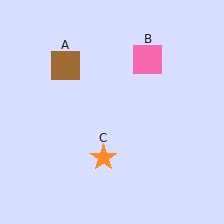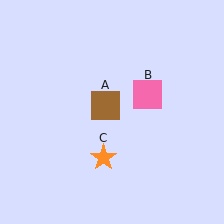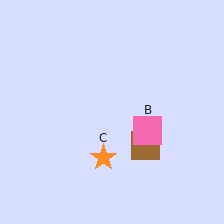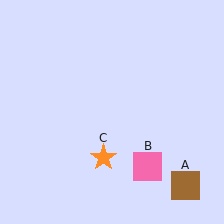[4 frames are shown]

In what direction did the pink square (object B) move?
The pink square (object B) moved down.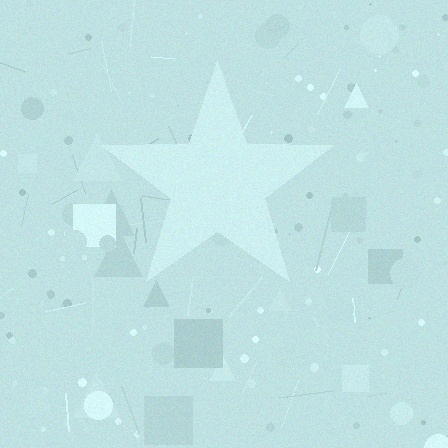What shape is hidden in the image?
A star is hidden in the image.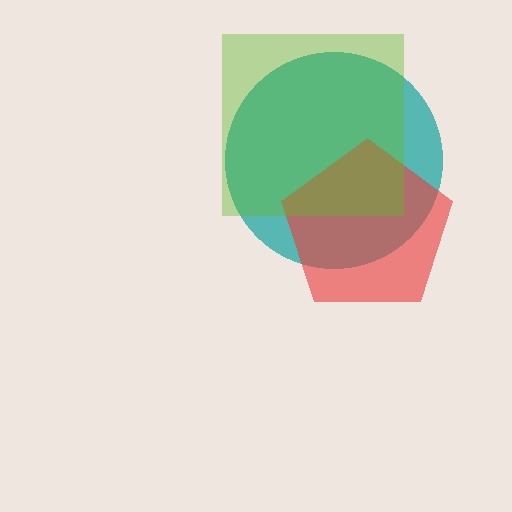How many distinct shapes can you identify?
There are 3 distinct shapes: a teal circle, a red pentagon, a lime square.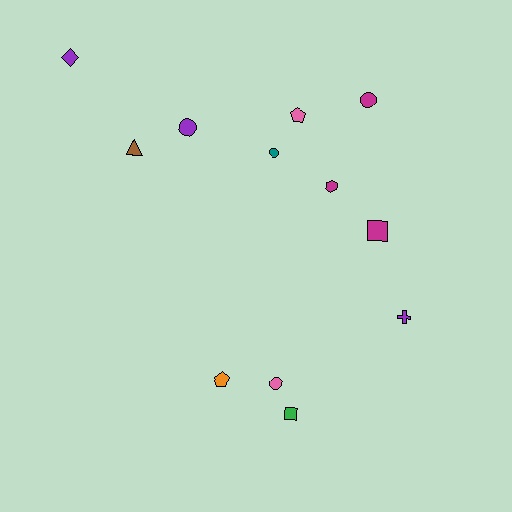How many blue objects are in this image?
There are no blue objects.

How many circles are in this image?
There are 4 circles.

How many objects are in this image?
There are 12 objects.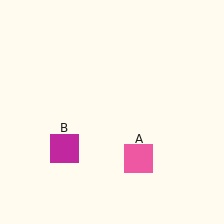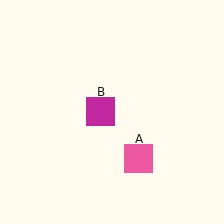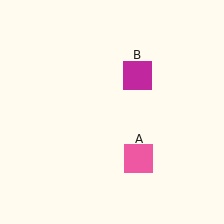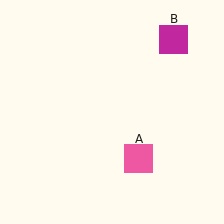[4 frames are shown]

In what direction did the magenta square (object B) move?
The magenta square (object B) moved up and to the right.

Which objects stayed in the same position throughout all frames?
Pink square (object A) remained stationary.